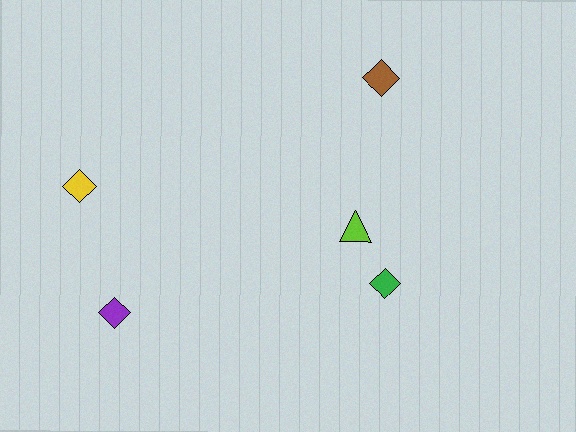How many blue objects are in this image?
There are no blue objects.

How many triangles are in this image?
There is 1 triangle.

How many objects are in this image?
There are 5 objects.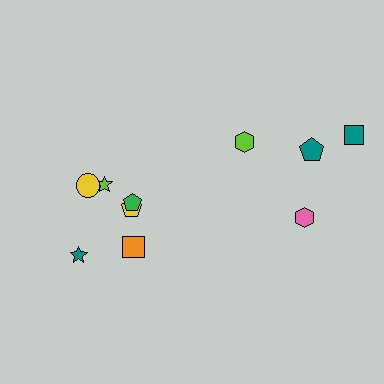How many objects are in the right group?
There are 4 objects.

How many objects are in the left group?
There are 6 objects.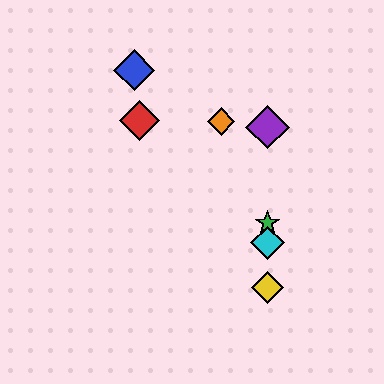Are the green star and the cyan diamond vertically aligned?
Yes, both are at x≈267.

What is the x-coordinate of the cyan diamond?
The cyan diamond is at x≈267.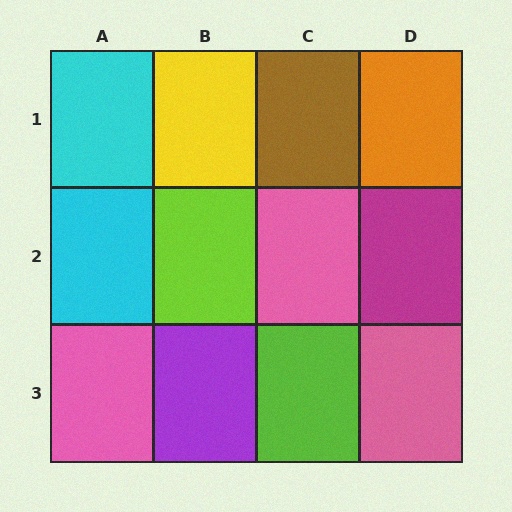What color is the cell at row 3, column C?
Lime.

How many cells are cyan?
2 cells are cyan.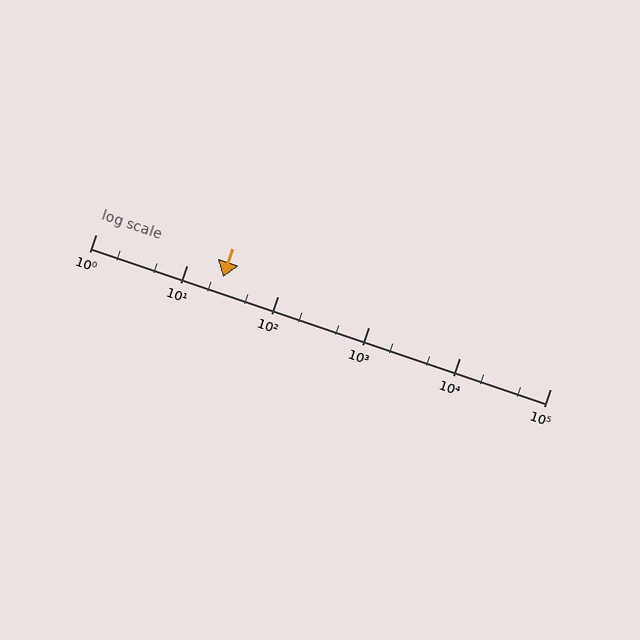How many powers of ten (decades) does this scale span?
The scale spans 5 decades, from 1 to 100000.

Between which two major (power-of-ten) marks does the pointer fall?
The pointer is between 10 and 100.